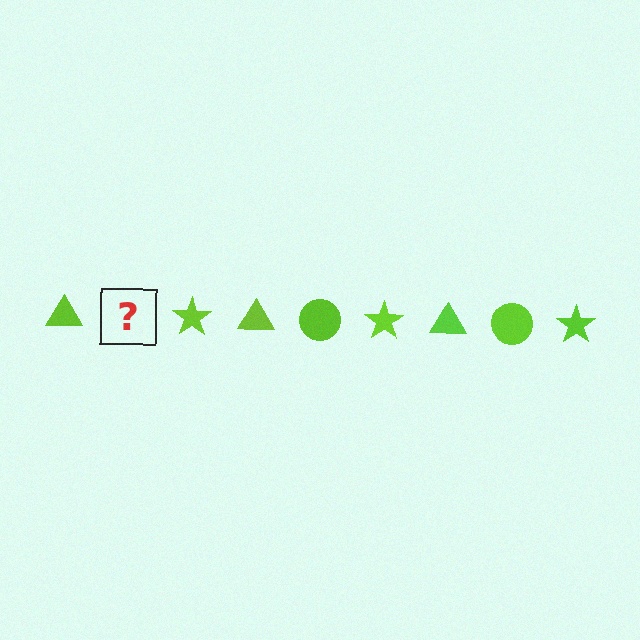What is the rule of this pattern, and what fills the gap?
The rule is that the pattern cycles through triangle, circle, star shapes in lime. The gap should be filled with a lime circle.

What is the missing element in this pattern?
The missing element is a lime circle.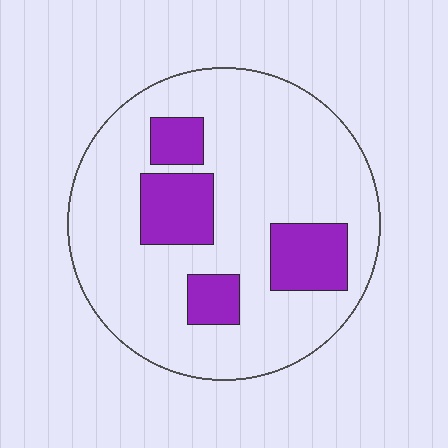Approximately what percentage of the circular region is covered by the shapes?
Approximately 20%.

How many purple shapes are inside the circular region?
4.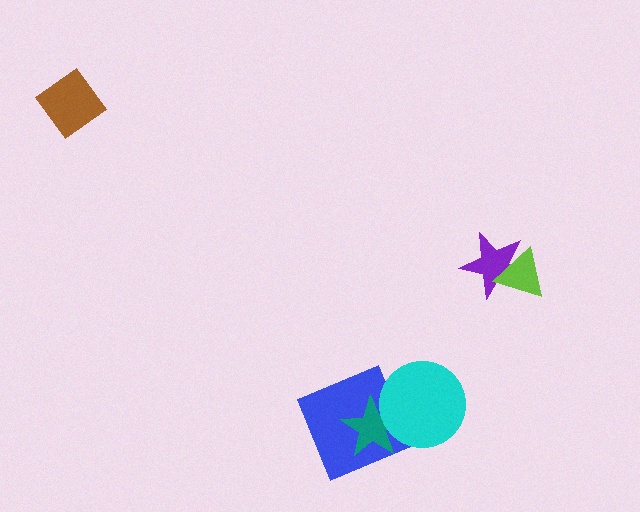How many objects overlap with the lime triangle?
1 object overlaps with the lime triangle.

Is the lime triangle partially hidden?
No, no other shape covers it.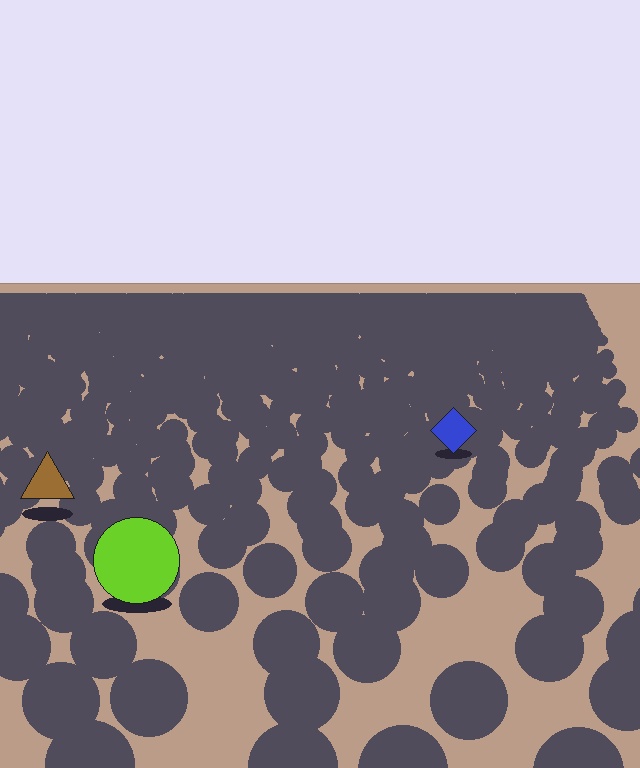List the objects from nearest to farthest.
From nearest to farthest: the lime circle, the brown triangle, the blue diamond.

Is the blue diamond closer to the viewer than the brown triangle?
No. The brown triangle is closer — you can tell from the texture gradient: the ground texture is coarser near it.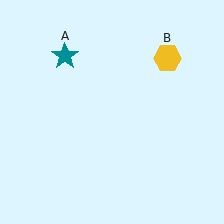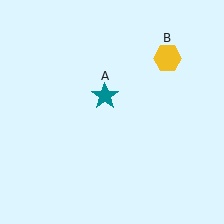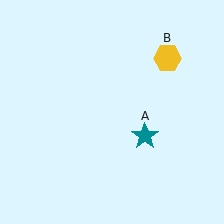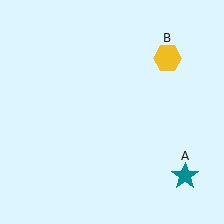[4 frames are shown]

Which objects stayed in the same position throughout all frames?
Yellow hexagon (object B) remained stationary.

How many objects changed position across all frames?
1 object changed position: teal star (object A).